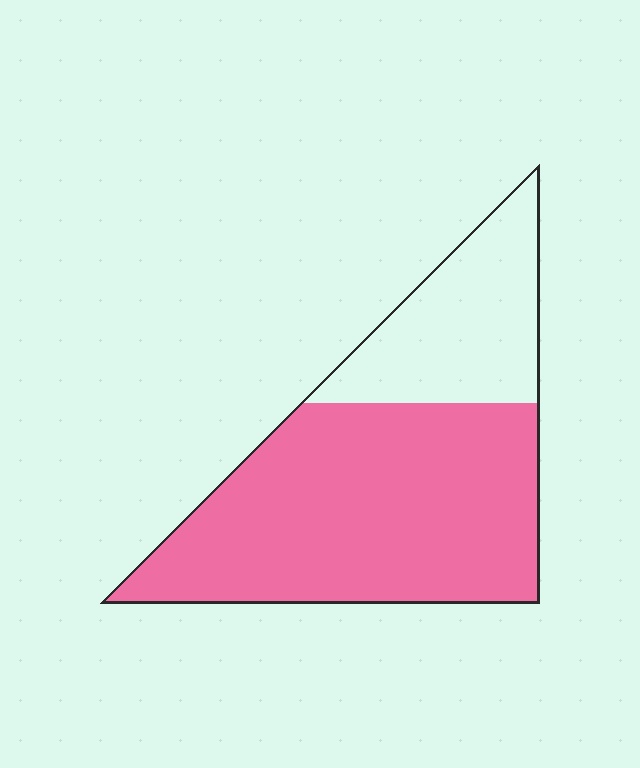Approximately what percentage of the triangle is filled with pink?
Approximately 70%.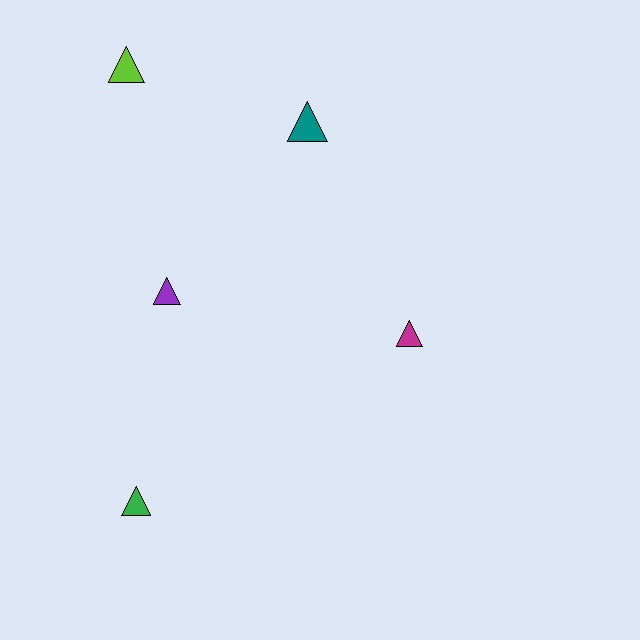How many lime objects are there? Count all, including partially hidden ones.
There is 1 lime object.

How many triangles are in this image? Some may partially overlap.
There are 5 triangles.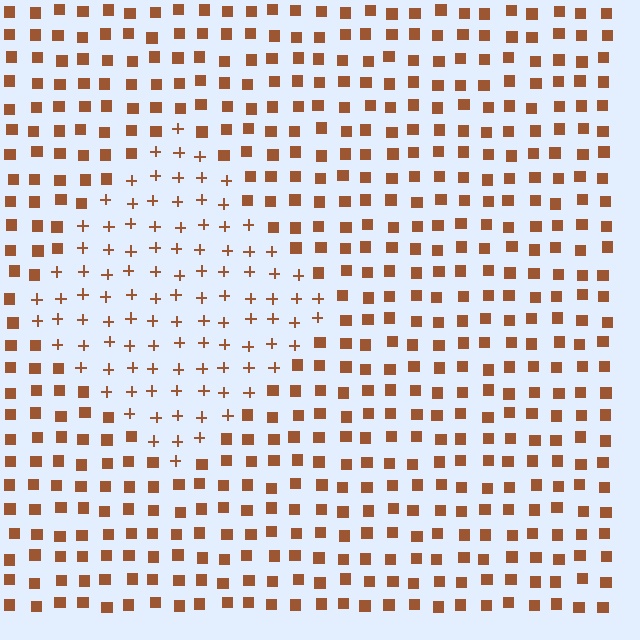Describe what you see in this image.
The image is filled with small brown elements arranged in a uniform grid. A diamond-shaped region contains plus signs, while the surrounding area contains squares. The boundary is defined purely by the change in element shape.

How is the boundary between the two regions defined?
The boundary is defined by a change in element shape: plus signs inside vs. squares outside. All elements share the same color and spacing.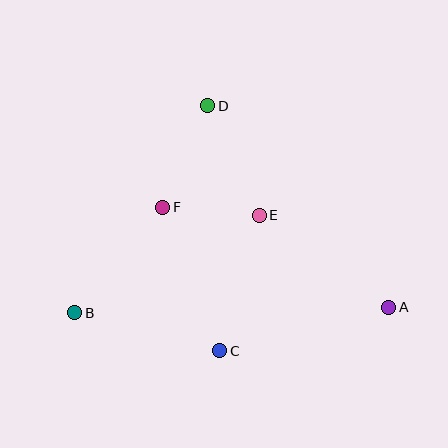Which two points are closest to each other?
Points E and F are closest to each other.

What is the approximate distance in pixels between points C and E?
The distance between C and E is approximately 142 pixels.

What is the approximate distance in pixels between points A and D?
The distance between A and D is approximately 270 pixels.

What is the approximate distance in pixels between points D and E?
The distance between D and E is approximately 121 pixels.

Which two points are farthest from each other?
Points A and B are farthest from each other.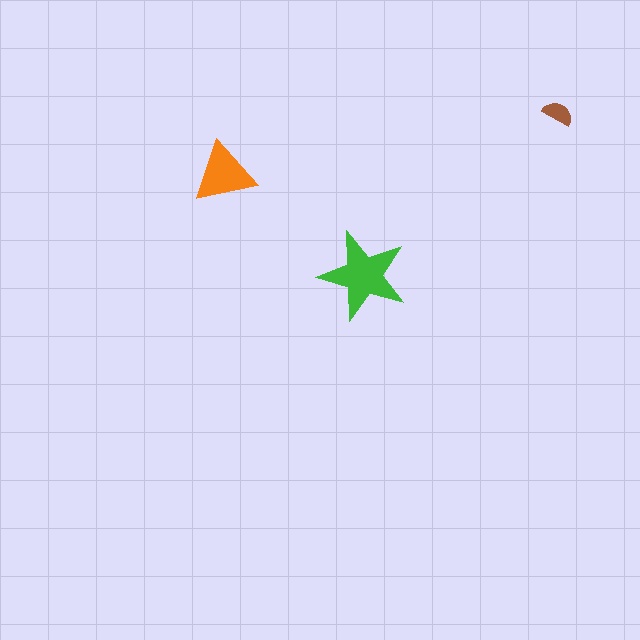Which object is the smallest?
The brown semicircle.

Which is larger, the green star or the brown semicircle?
The green star.